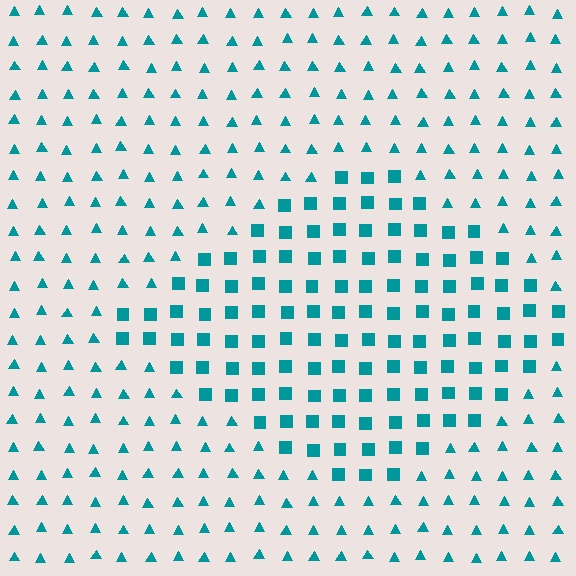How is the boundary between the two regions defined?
The boundary is defined by a change in element shape: squares inside vs. triangles outside. All elements share the same color and spacing.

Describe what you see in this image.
The image is filled with small teal elements arranged in a uniform grid. A diamond-shaped region contains squares, while the surrounding area contains triangles. The boundary is defined purely by the change in element shape.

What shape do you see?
I see a diamond.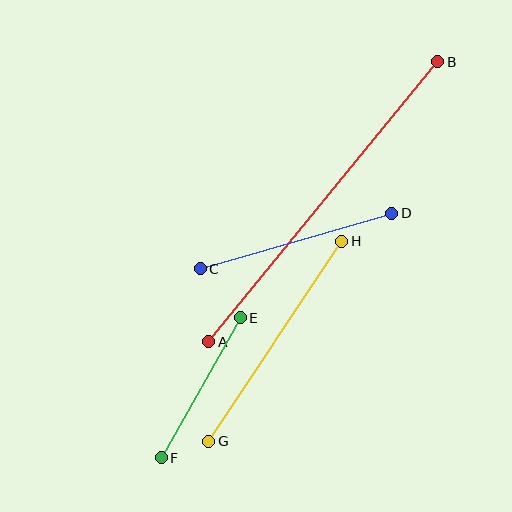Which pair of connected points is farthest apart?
Points A and B are farthest apart.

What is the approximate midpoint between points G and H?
The midpoint is at approximately (275, 341) pixels.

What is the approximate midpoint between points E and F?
The midpoint is at approximately (201, 388) pixels.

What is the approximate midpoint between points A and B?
The midpoint is at approximately (323, 202) pixels.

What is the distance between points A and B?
The distance is approximately 362 pixels.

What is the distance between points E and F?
The distance is approximately 161 pixels.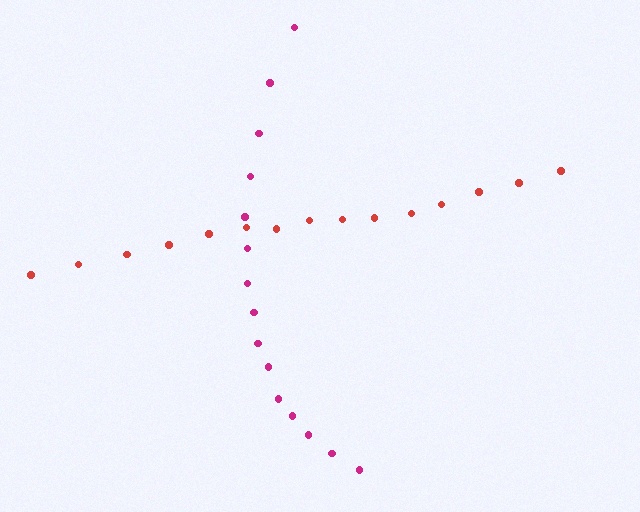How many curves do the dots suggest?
There are 2 distinct paths.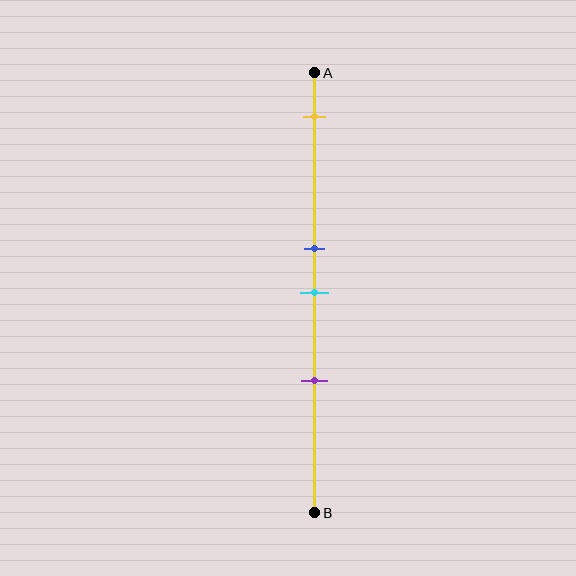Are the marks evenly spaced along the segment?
No, the marks are not evenly spaced.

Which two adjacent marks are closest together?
The blue and cyan marks are the closest adjacent pair.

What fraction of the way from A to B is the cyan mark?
The cyan mark is approximately 50% (0.5) of the way from A to B.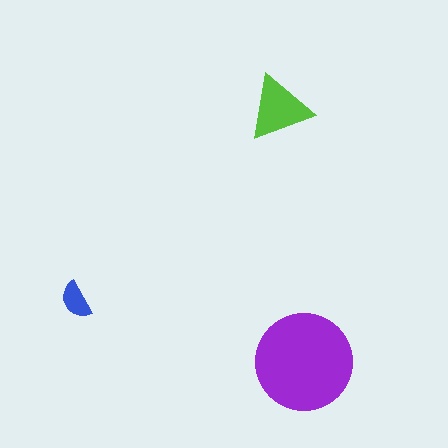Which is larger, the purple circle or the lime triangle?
The purple circle.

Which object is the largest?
The purple circle.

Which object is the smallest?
The blue semicircle.